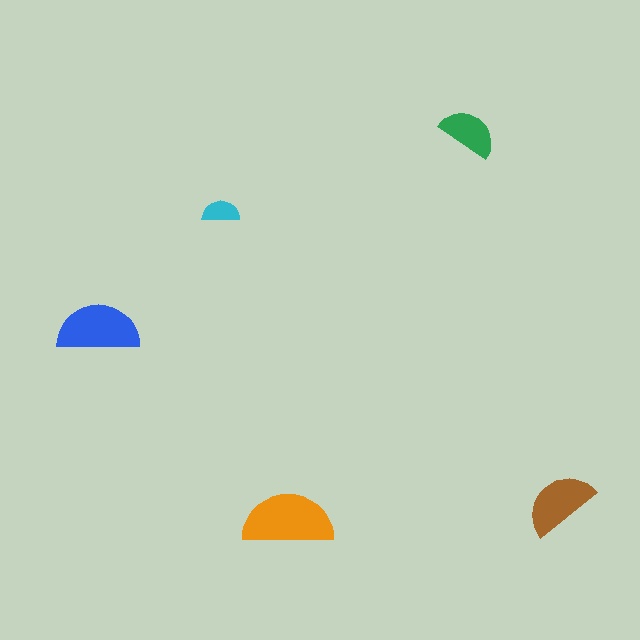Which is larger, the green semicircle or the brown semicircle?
The brown one.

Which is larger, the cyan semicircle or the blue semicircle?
The blue one.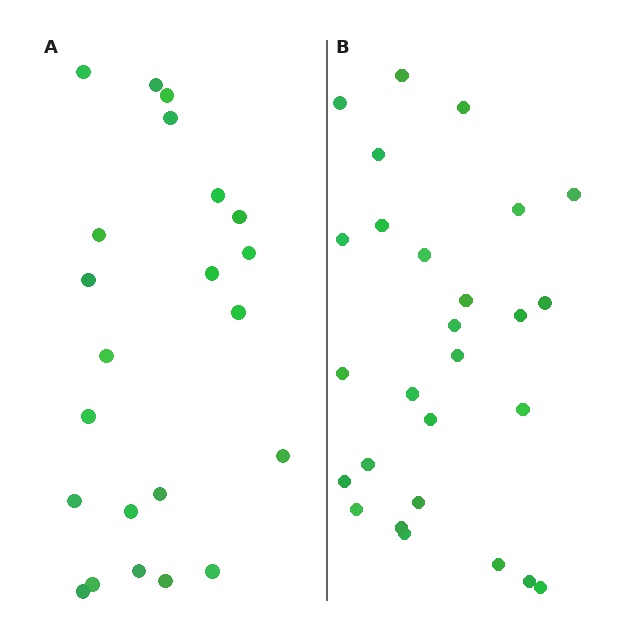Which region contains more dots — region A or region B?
Region B (the right region) has more dots.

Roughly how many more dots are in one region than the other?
Region B has about 5 more dots than region A.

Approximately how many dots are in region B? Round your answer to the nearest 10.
About 30 dots. (The exact count is 27, which rounds to 30.)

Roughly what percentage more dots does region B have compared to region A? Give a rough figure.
About 25% more.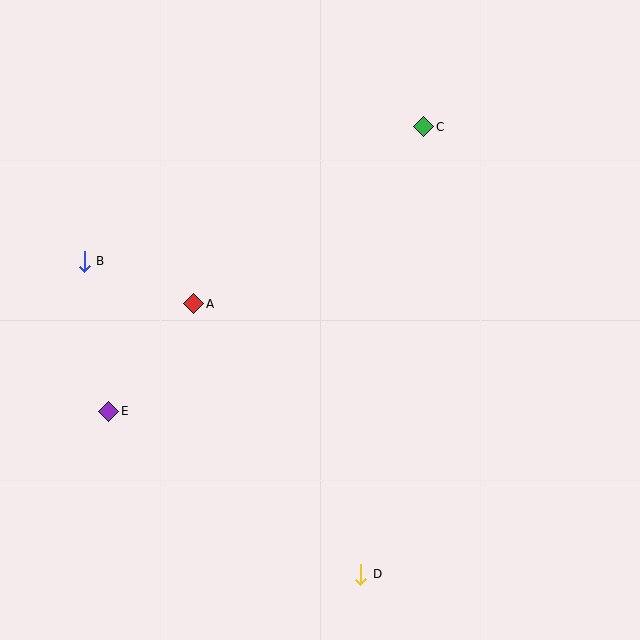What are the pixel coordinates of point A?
Point A is at (194, 304).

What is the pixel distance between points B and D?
The distance between B and D is 418 pixels.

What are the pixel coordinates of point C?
Point C is at (424, 127).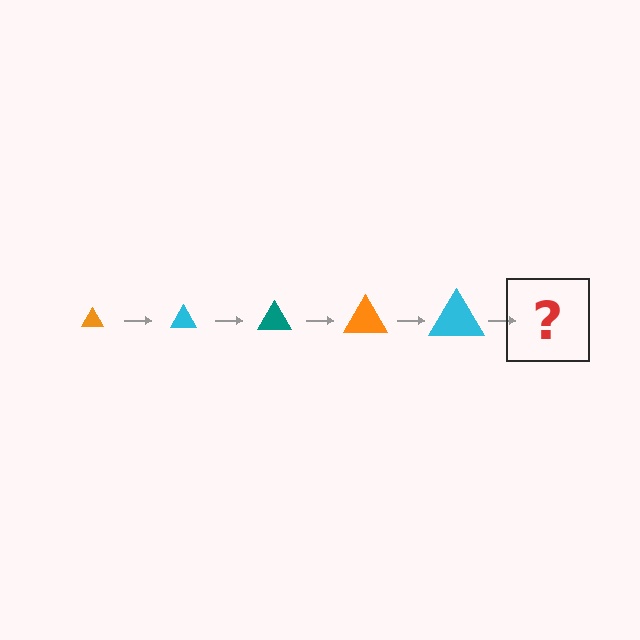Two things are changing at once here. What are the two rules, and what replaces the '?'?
The two rules are that the triangle grows larger each step and the color cycles through orange, cyan, and teal. The '?' should be a teal triangle, larger than the previous one.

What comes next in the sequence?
The next element should be a teal triangle, larger than the previous one.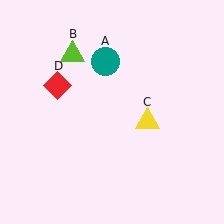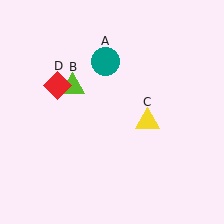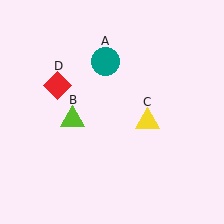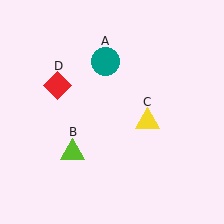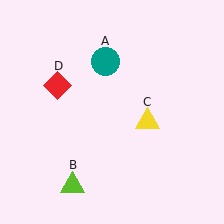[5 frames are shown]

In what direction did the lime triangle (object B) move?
The lime triangle (object B) moved down.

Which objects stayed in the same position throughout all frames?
Teal circle (object A) and yellow triangle (object C) and red diamond (object D) remained stationary.